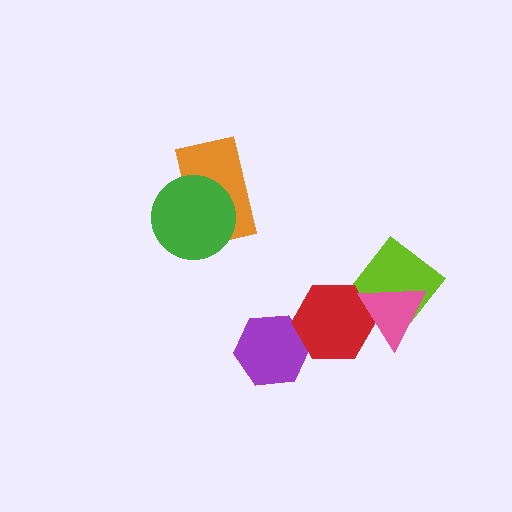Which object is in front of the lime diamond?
The pink triangle is in front of the lime diamond.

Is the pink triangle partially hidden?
No, no other shape covers it.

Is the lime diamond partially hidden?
Yes, it is partially covered by another shape.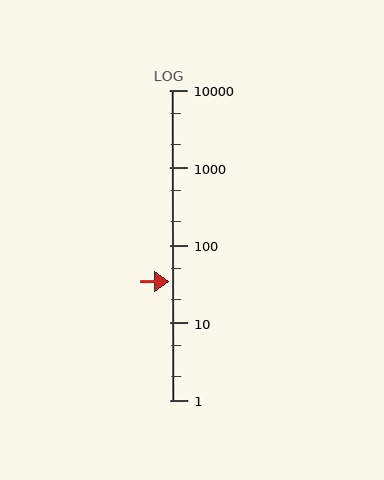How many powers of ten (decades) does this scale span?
The scale spans 4 decades, from 1 to 10000.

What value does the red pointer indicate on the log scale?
The pointer indicates approximately 34.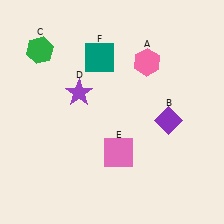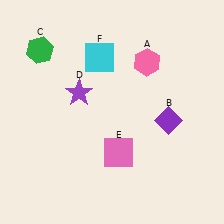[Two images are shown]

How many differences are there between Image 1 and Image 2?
There is 1 difference between the two images.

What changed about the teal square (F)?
In Image 1, F is teal. In Image 2, it changed to cyan.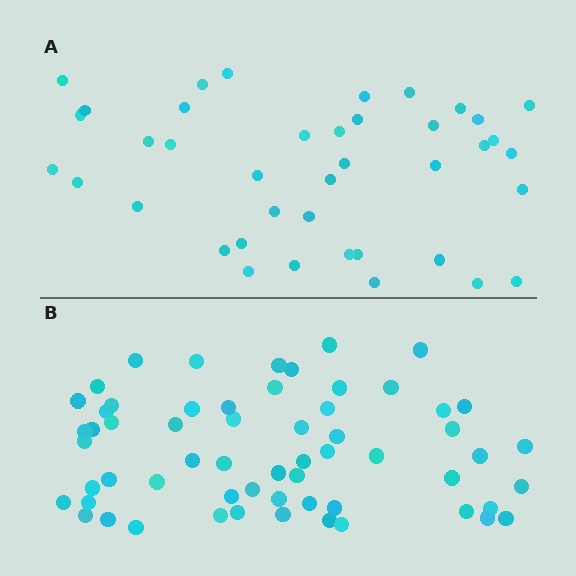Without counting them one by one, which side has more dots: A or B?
Region B (the bottom region) has more dots.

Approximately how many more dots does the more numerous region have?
Region B has approximately 20 more dots than region A.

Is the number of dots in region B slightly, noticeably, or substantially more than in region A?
Region B has substantially more. The ratio is roughly 1.5 to 1.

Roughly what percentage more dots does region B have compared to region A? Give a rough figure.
About 50% more.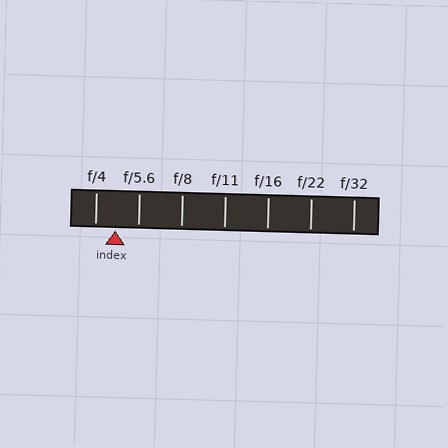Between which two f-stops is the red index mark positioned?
The index mark is between f/4 and f/5.6.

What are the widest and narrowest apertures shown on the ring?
The widest aperture shown is f/4 and the narrowest is f/32.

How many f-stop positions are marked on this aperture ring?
There are 7 f-stop positions marked.